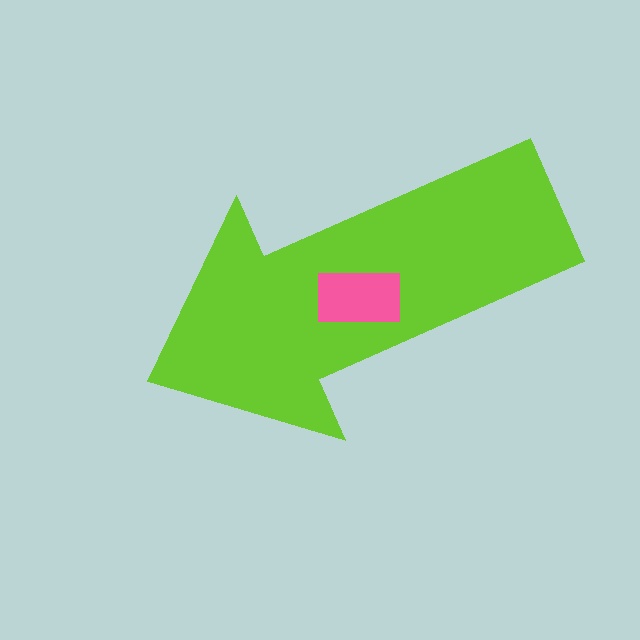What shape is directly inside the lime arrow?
The pink rectangle.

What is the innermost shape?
The pink rectangle.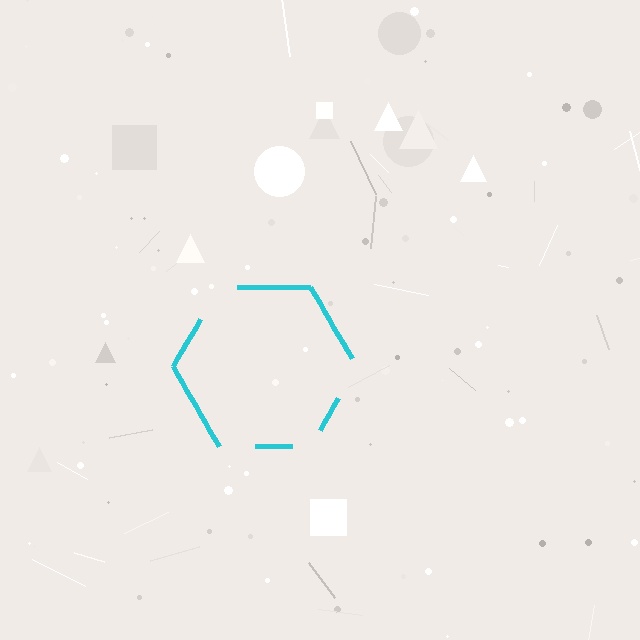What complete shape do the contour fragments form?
The contour fragments form a hexagon.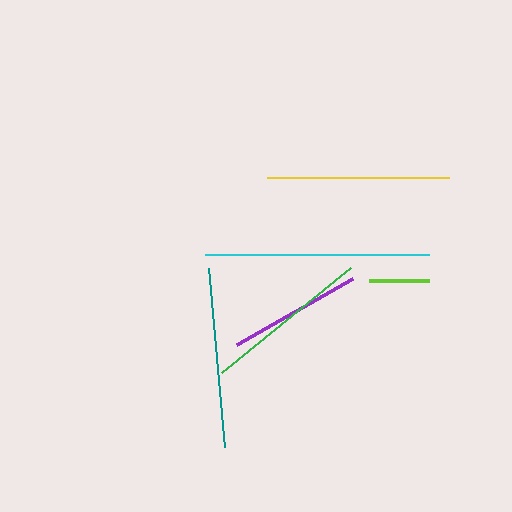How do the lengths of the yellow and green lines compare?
The yellow and green lines are approximately the same length.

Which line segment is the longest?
The cyan line is the longest at approximately 224 pixels.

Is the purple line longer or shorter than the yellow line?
The yellow line is longer than the purple line.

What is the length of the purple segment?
The purple segment is approximately 134 pixels long.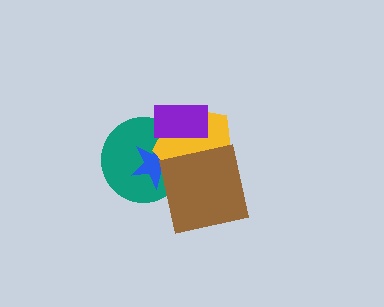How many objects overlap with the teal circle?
4 objects overlap with the teal circle.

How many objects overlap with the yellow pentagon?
4 objects overlap with the yellow pentagon.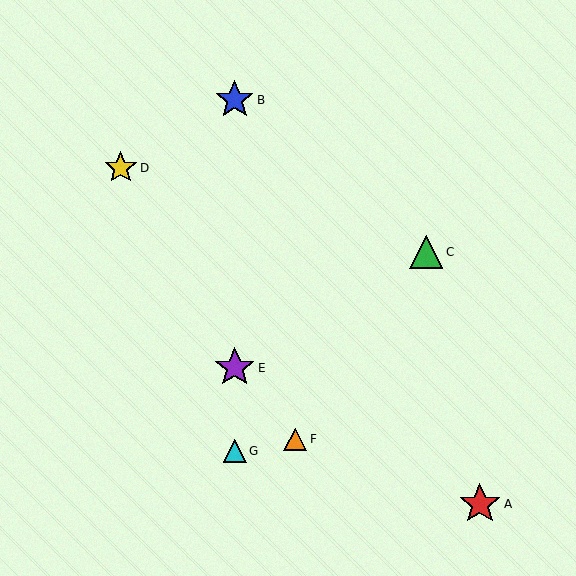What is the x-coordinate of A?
Object A is at x≈480.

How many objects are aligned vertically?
3 objects (B, E, G) are aligned vertically.